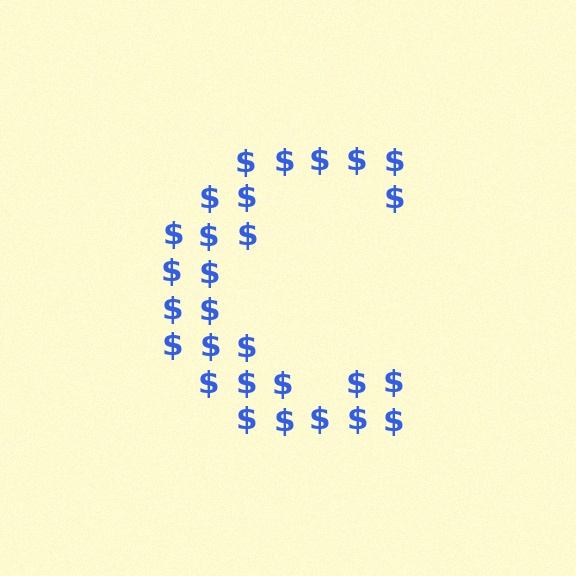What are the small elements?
The small elements are dollar signs.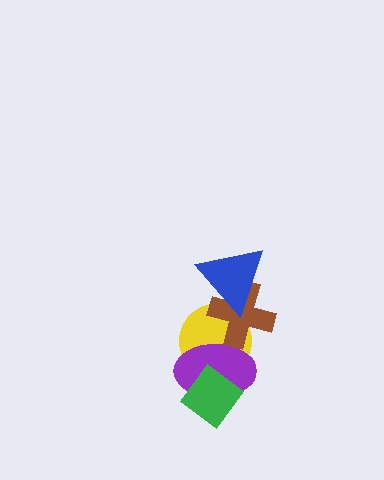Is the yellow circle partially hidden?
Yes, it is partially covered by another shape.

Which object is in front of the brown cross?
The blue triangle is in front of the brown cross.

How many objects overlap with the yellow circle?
4 objects overlap with the yellow circle.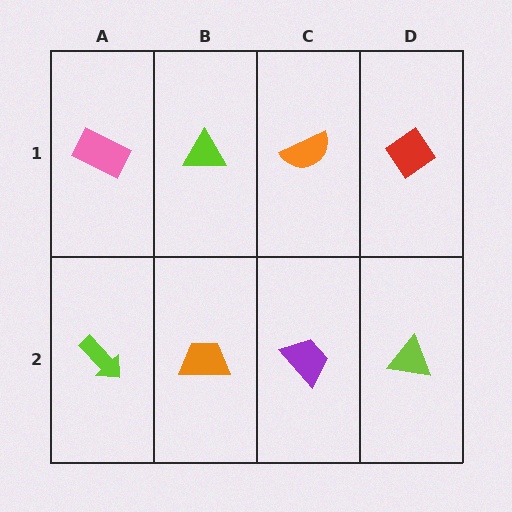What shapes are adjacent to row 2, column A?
A pink rectangle (row 1, column A), an orange trapezoid (row 2, column B).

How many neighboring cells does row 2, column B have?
3.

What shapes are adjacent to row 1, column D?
A lime triangle (row 2, column D), an orange semicircle (row 1, column C).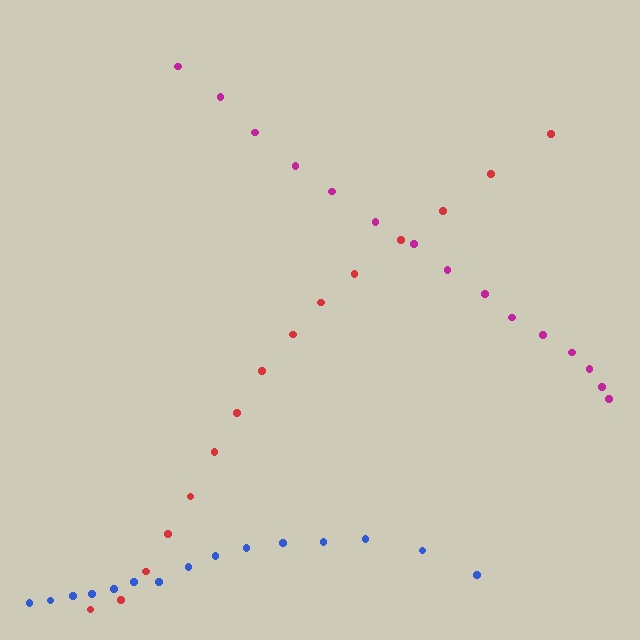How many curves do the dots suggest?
There are 3 distinct paths.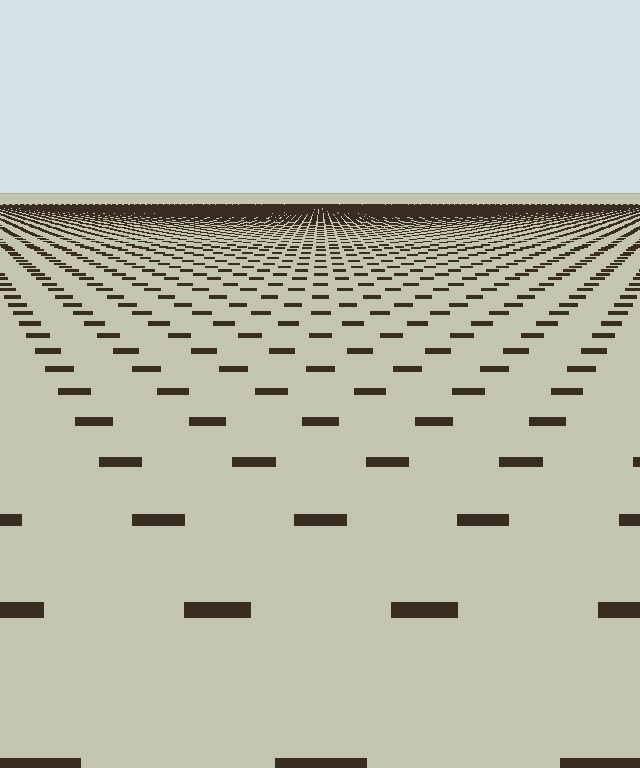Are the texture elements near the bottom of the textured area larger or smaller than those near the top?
Larger. Near the bottom, elements are closer to the viewer and appear at a bigger on-screen size.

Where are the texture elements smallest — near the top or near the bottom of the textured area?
Near the top.